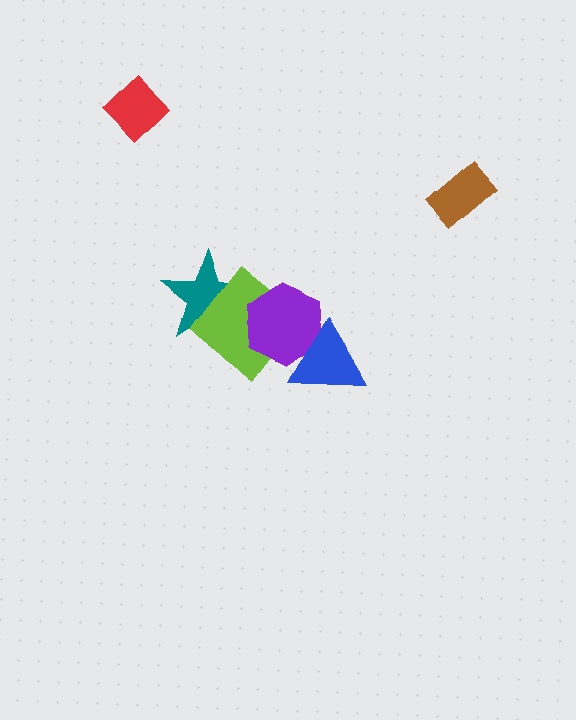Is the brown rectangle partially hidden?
No, no other shape covers it.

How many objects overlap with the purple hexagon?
2 objects overlap with the purple hexagon.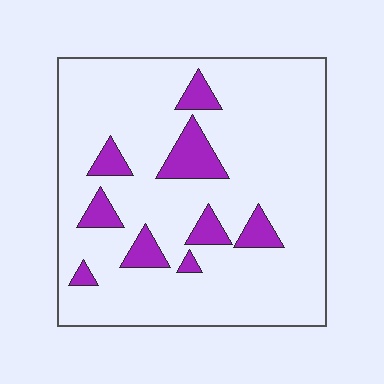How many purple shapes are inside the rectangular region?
9.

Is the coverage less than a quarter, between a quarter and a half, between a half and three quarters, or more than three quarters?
Less than a quarter.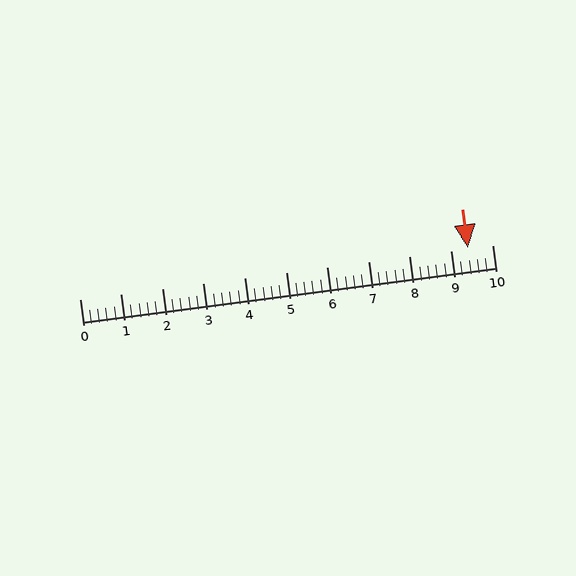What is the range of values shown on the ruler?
The ruler shows values from 0 to 10.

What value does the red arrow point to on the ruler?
The red arrow points to approximately 9.4.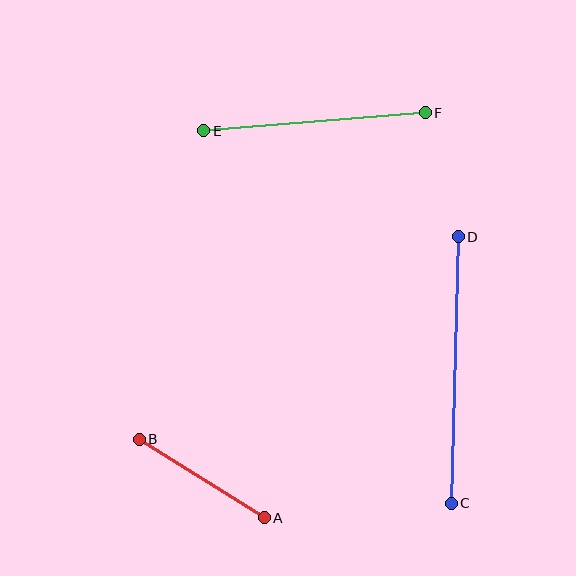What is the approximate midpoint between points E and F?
The midpoint is at approximately (315, 122) pixels.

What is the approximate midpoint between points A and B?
The midpoint is at approximately (202, 478) pixels.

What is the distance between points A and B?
The distance is approximately 148 pixels.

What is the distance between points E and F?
The distance is approximately 222 pixels.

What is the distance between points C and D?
The distance is approximately 266 pixels.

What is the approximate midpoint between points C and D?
The midpoint is at approximately (455, 370) pixels.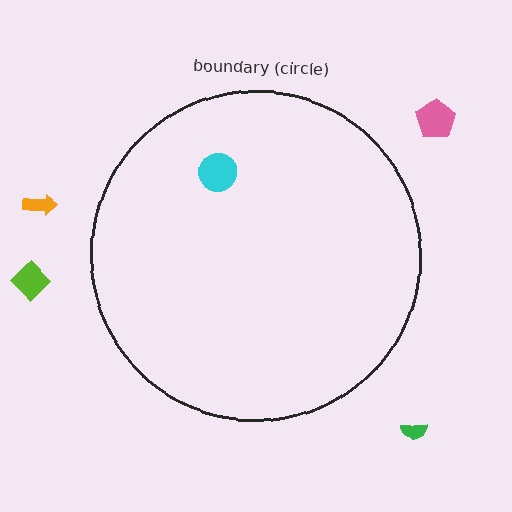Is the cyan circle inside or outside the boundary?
Inside.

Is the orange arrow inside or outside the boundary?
Outside.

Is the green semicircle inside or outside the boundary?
Outside.